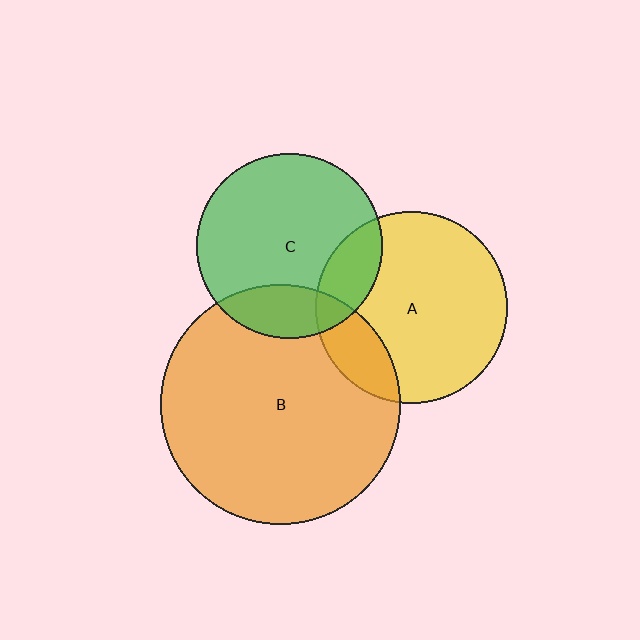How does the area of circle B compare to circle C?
Approximately 1.7 times.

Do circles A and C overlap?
Yes.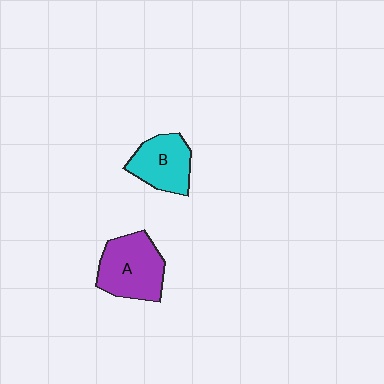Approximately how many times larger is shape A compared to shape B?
Approximately 1.3 times.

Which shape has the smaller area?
Shape B (cyan).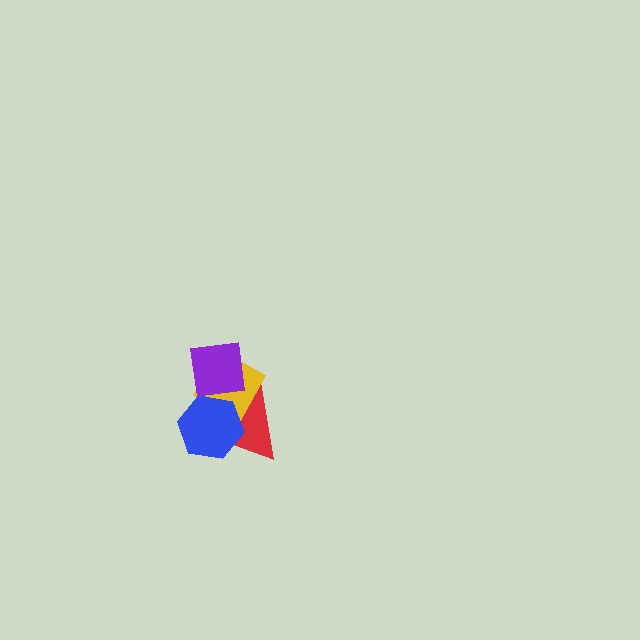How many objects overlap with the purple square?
3 objects overlap with the purple square.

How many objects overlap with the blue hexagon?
3 objects overlap with the blue hexagon.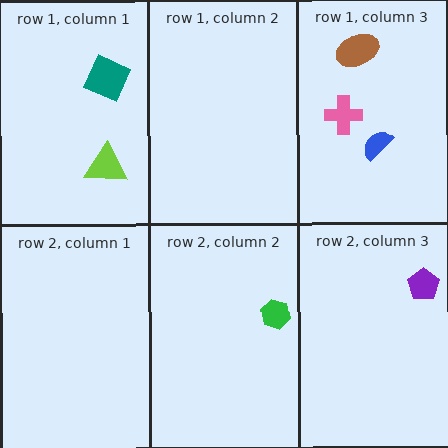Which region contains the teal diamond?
The row 1, column 1 region.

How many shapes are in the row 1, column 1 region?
2.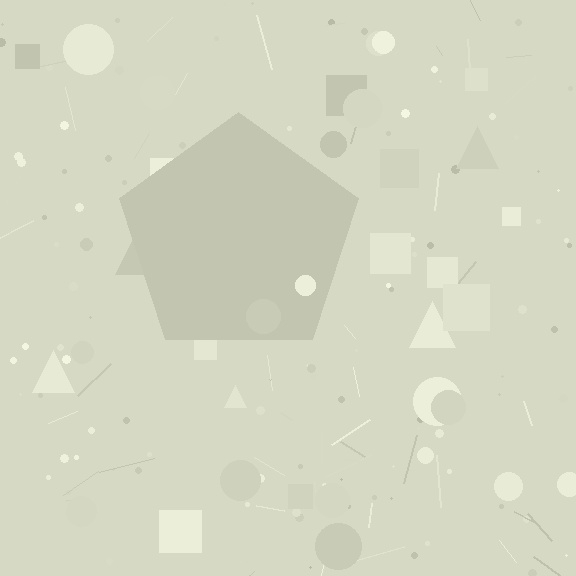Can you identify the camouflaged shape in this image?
The camouflaged shape is a pentagon.